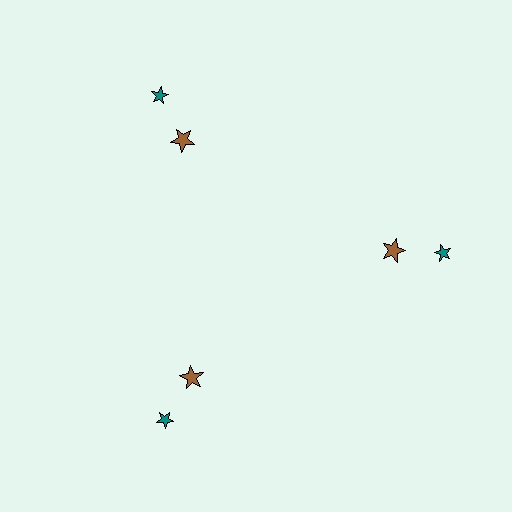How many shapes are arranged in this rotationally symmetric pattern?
There are 6 shapes, arranged in 3 groups of 2.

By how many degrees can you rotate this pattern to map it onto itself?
The pattern maps onto itself every 120 degrees of rotation.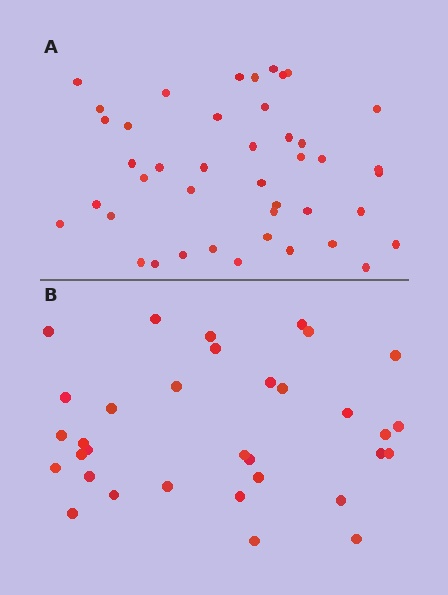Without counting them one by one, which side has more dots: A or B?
Region A (the top region) has more dots.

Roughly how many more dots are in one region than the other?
Region A has roughly 10 or so more dots than region B.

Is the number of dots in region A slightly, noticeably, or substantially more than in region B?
Region A has noticeably more, but not dramatically so. The ratio is roughly 1.3 to 1.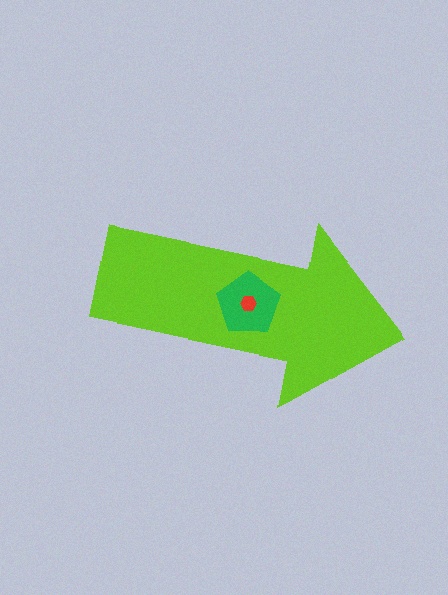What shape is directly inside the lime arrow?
The green pentagon.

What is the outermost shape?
The lime arrow.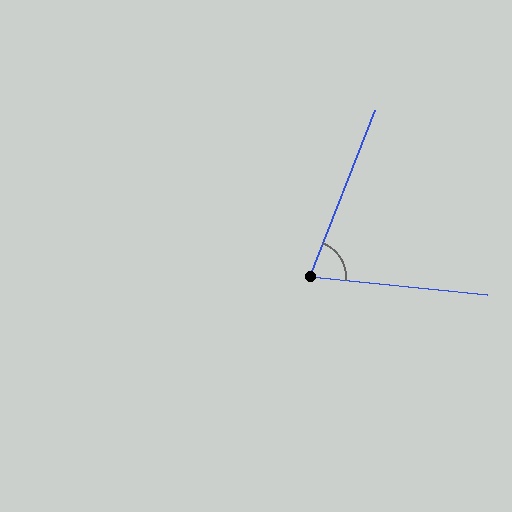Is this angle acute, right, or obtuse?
It is acute.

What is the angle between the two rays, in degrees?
Approximately 74 degrees.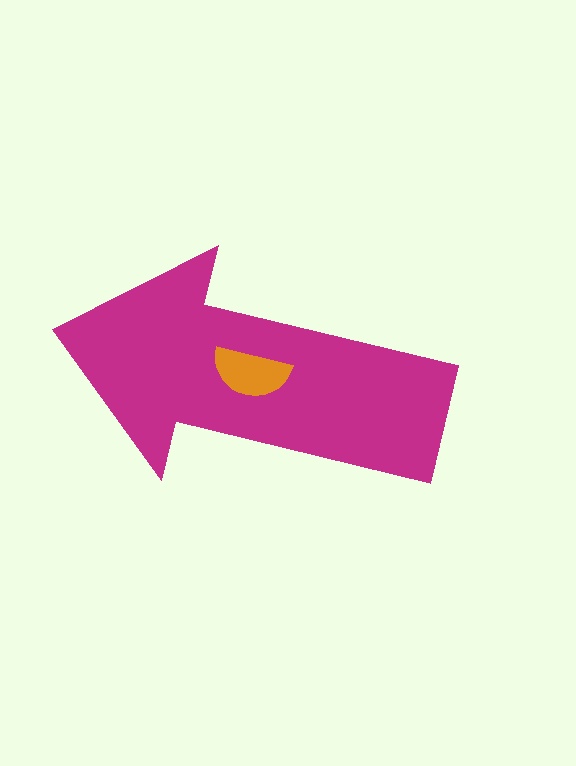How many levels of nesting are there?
2.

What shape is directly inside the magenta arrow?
The orange semicircle.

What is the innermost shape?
The orange semicircle.